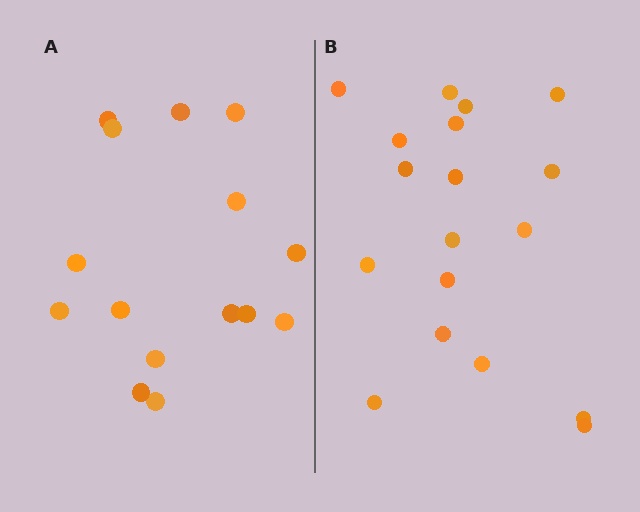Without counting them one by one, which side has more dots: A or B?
Region B (the right region) has more dots.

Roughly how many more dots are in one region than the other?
Region B has just a few more — roughly 2 or 3 more dots than region A.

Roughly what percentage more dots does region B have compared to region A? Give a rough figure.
About 20% more.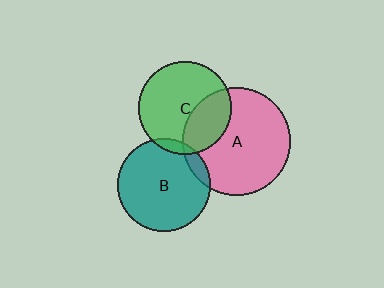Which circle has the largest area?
Circle A (pink).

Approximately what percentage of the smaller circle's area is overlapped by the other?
Approximately 5%.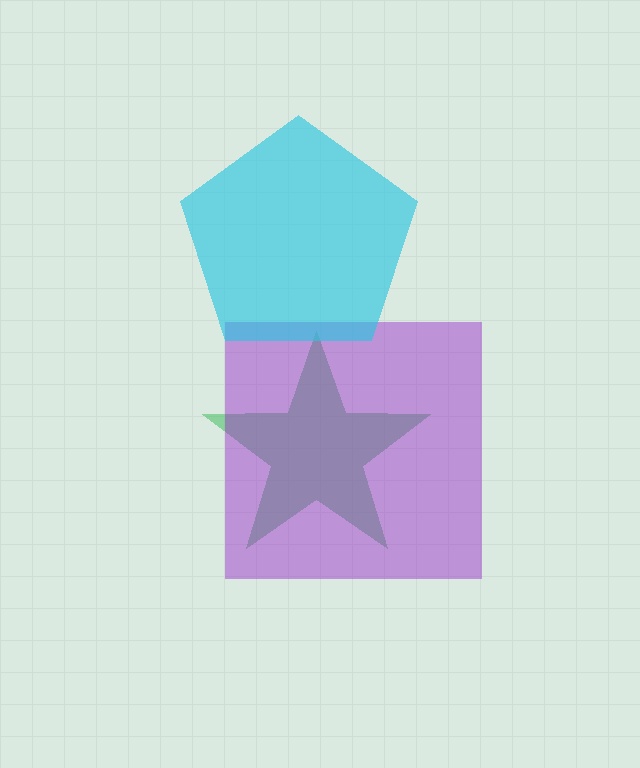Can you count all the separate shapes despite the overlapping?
Yes, there are 3 separate shapes.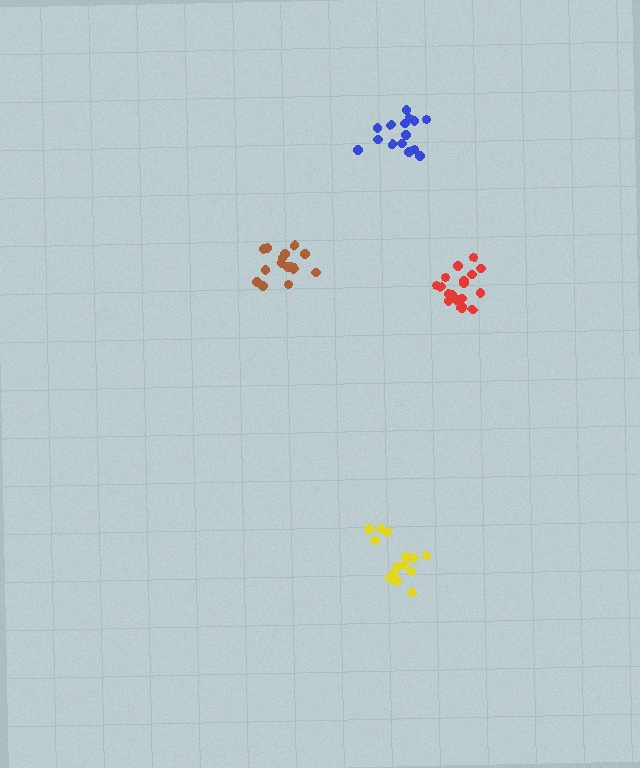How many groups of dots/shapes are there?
There are 4 groups.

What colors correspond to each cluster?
The clusters are colored: red, yellow, blue, brown.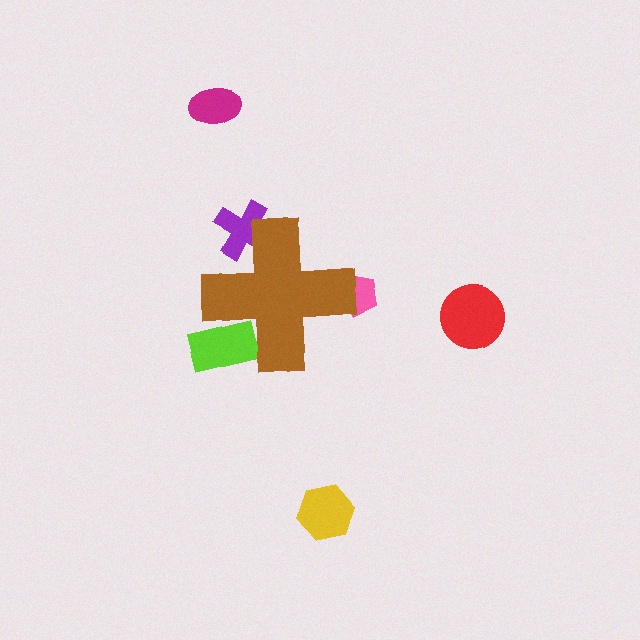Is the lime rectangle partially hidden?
Yes, the lime rectangle is partially hidden behind the brown cross.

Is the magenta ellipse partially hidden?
No, the magenta ellipse is fully visible.